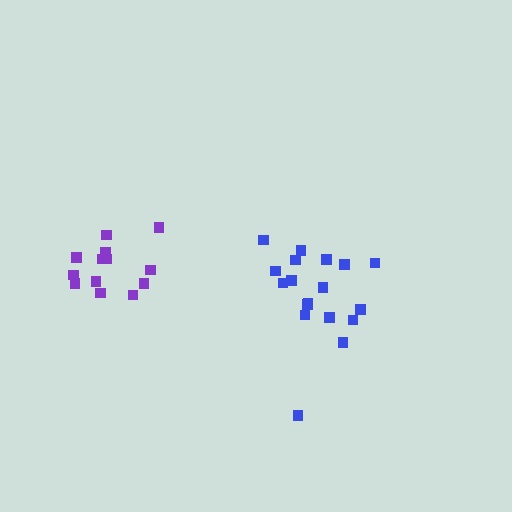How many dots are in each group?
Group 1: 13 dots, Group 2: 18 dots (31 total).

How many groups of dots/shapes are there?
There are 2 groups.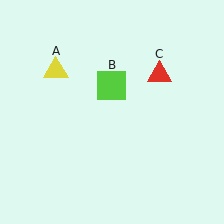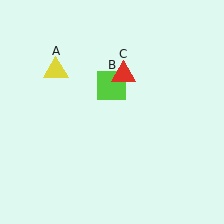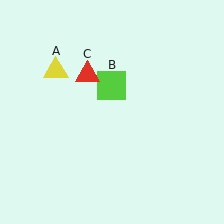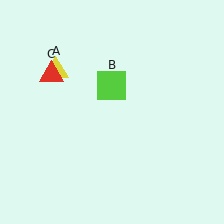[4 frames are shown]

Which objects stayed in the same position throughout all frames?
Yellow triangle (object A) and lime square (object B) remained stationary.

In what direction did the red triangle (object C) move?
The red triangle (object C) moved left.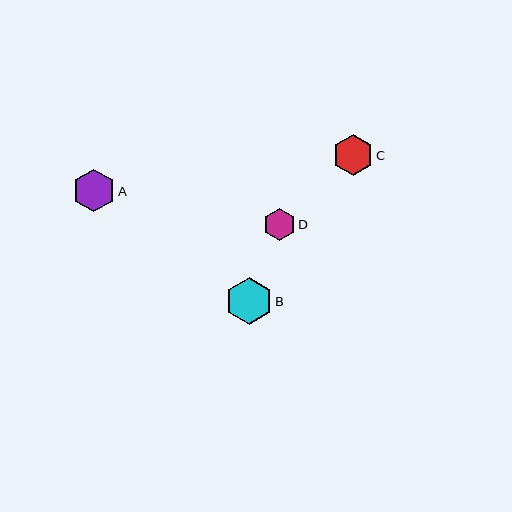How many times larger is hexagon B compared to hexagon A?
Hexagon B is approximately 1.1 times the size of hexagon A.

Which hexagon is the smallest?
Hexagon D is the smallest with a size of approximately 32 pixels.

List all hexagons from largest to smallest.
From largest to smallest: B, A, C, D.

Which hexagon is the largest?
Hexagon B is the largest with a size of approximately 47 pixels.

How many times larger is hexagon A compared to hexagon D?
Hexagon A is approximately 1.3 times the size of hexagon D.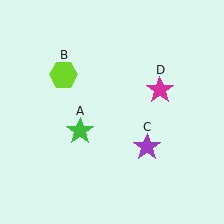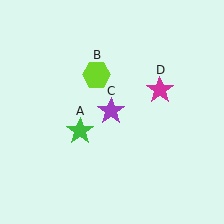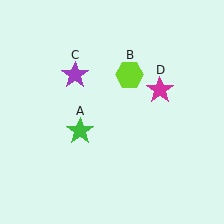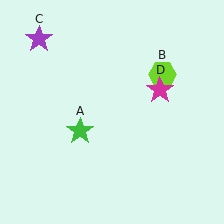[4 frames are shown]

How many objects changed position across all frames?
2 objects changed position: lime hexagon (object B), purple star (object C).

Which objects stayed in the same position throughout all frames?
Green star (object A) and magenta star (object D) remained stationary.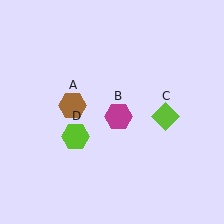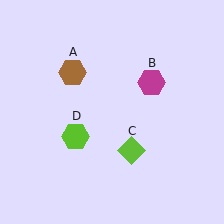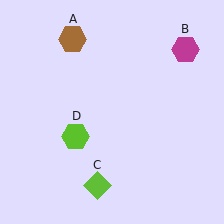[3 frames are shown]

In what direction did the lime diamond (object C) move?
The lime diamond (object C) moved down and to the left.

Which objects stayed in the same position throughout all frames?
Lime hexagon (object D) remained stationary.